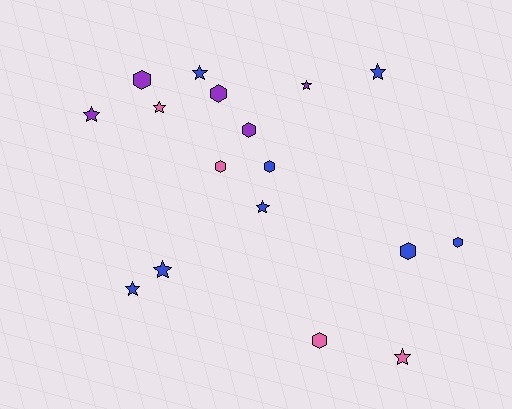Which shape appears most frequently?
Star, with 9 objects.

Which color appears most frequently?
Blue, with 8 objects.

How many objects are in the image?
There are 17 objects.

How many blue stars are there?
There are 5 blue stars.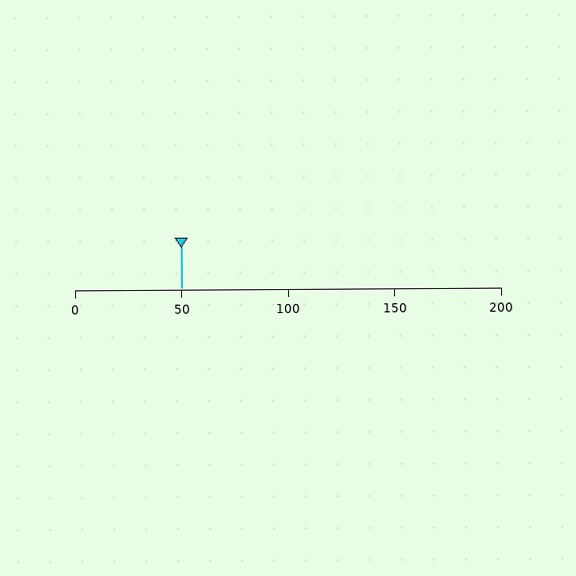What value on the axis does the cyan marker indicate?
The marker indicates approximately 50.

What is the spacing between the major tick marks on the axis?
The major ticks are spaced 50 apart.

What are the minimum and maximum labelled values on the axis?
The axis runs from 0 to 200.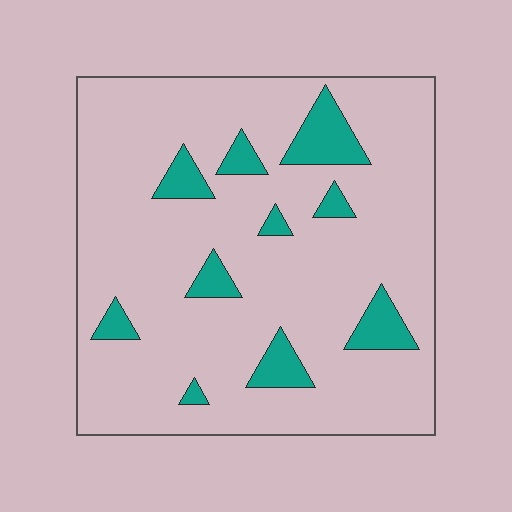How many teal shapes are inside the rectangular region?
10.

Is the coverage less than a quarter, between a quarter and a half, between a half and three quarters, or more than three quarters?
Less than a quarter.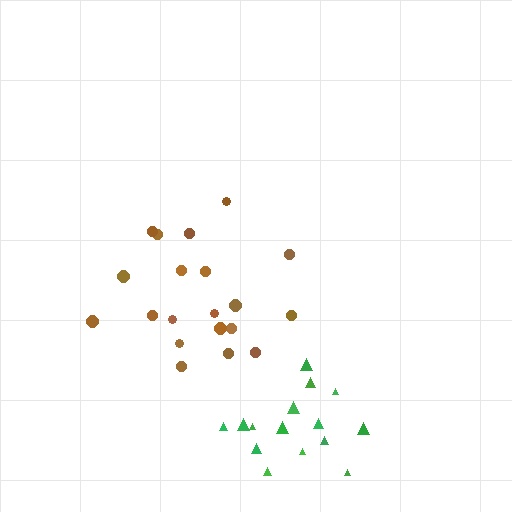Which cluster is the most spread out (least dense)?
Green.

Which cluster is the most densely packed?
Brown.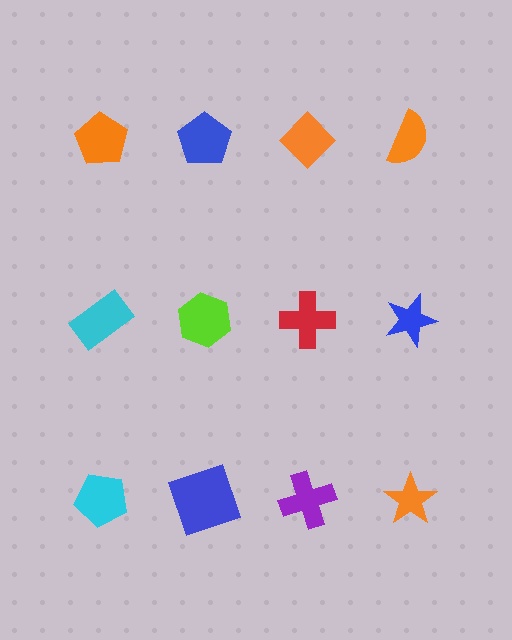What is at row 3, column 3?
A purple cross.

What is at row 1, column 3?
An orange diamond.